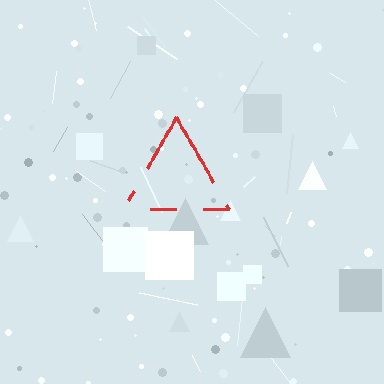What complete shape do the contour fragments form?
The contour fragments form a triangle.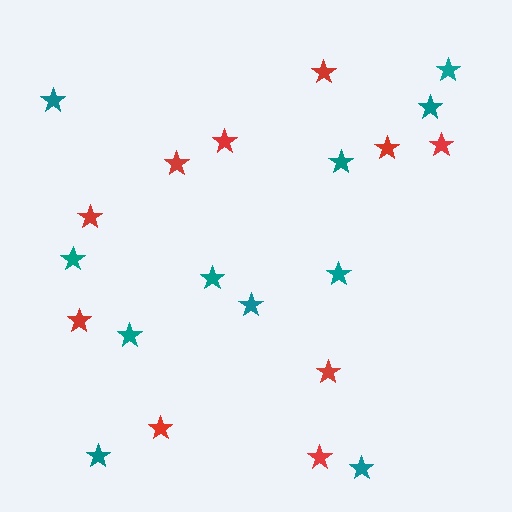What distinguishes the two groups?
There are 2 groups: one group of teal stars (11) and one group of red stars (10).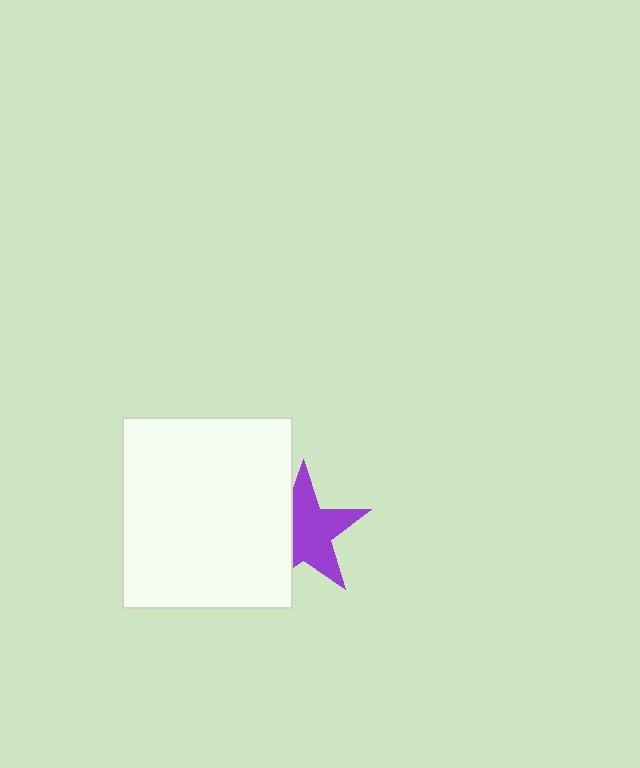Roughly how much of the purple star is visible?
About half of it is visible (roughly 64%).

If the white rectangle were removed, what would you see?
You would see the complete purple star.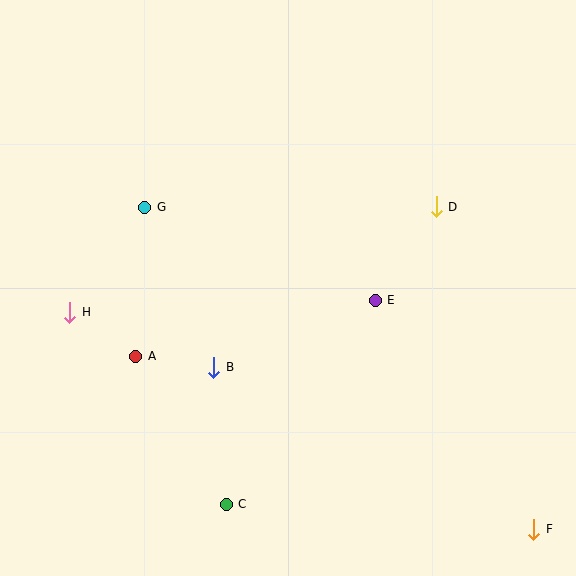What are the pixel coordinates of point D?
Point D is at (436, 207).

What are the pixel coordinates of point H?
Point H is at (70, 312).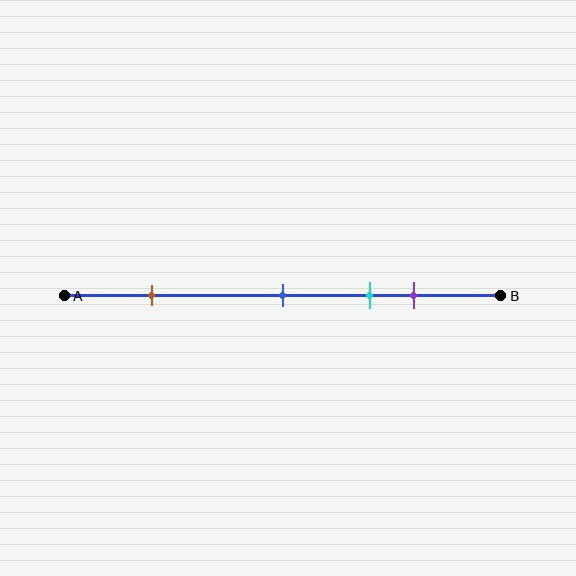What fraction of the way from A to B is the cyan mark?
The cyan mark is approximately 70% (0.7) of the way from A to B.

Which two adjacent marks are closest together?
The cyan and purple marks are the closest adjacent pair.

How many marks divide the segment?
There are 4 marks dividing the segment.